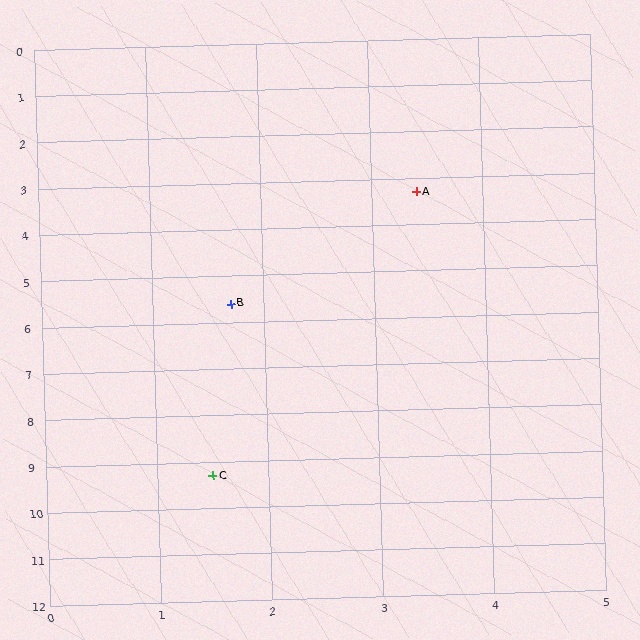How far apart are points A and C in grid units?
Points A and C are about 6.3 grid units apart.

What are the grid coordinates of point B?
Point B is at approximately (1.7, 5.6).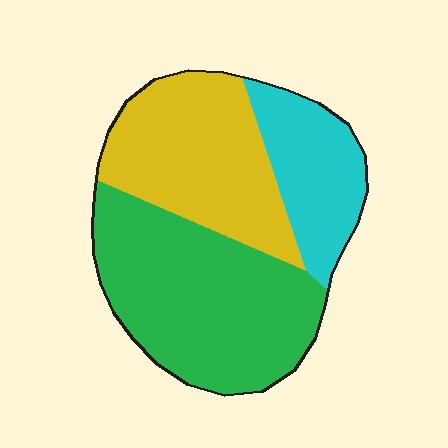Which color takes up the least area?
Cyan, at roughly 20%.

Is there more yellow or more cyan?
Yellow.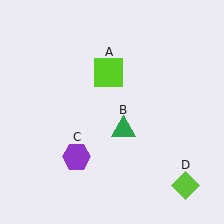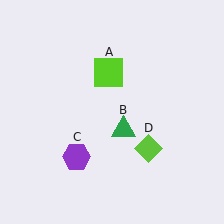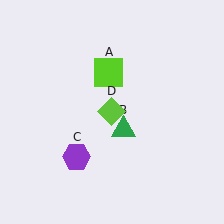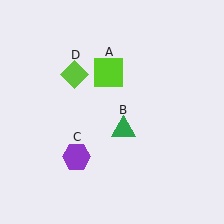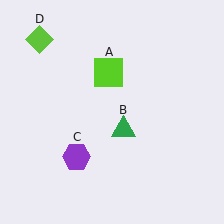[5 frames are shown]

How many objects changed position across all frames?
1 object changed position: lime diamond (object D).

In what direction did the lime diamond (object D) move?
The lime diamond (object D) moved up and to the left.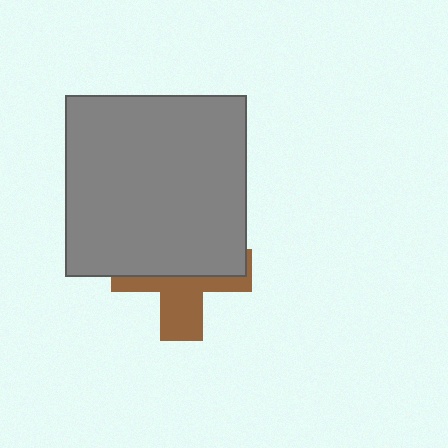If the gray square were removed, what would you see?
You would see the complete brown cross.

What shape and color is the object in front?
The object in front is a gray square.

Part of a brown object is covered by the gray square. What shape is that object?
It is a cross.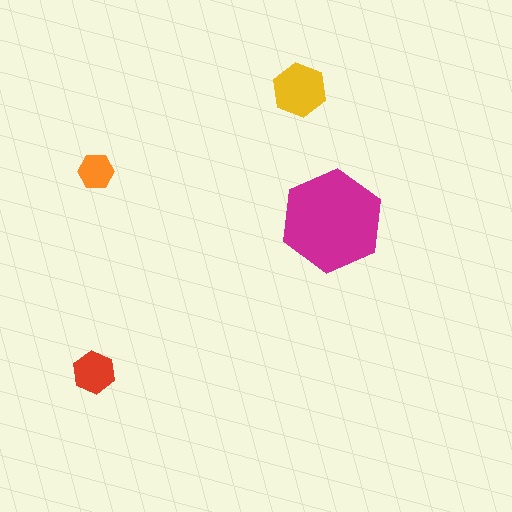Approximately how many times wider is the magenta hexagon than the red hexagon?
About 2.5 times wider.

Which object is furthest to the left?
The red hexagon is leftmost.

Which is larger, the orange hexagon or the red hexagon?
The red one.